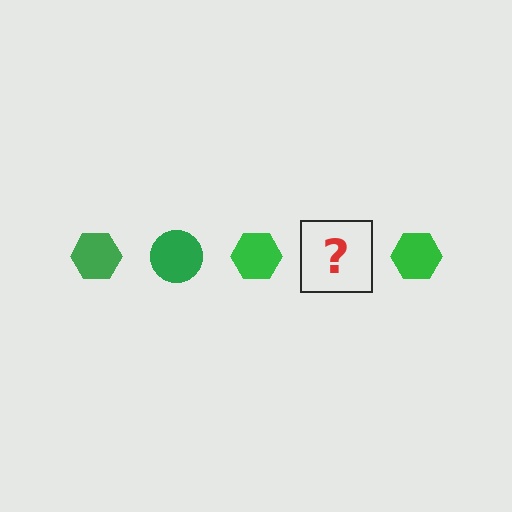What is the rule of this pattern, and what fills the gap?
The rule is that the pattern cycles through hexagon, circle shapes in green. The gap should be filled with a green circle.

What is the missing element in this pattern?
The missing element is a green circle.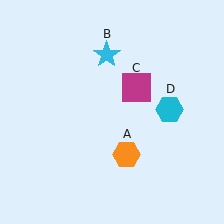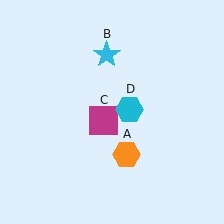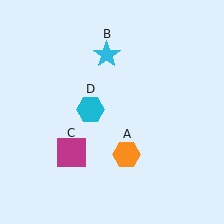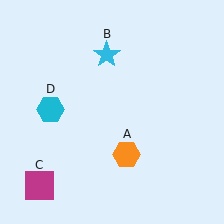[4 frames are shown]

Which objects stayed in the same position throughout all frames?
Orange hexagon (object A) and cyan star (object B) remained stationary.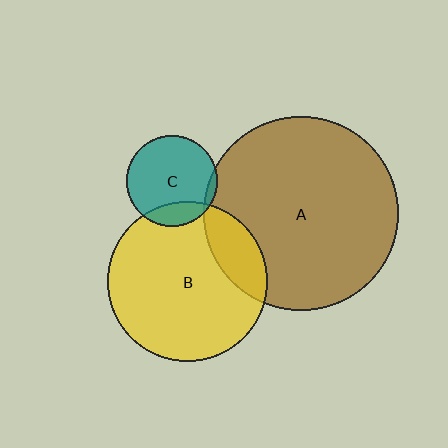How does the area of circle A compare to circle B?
Approximately 1.5 times.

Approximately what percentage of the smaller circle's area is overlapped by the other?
Approximately 20%.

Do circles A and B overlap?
Yes.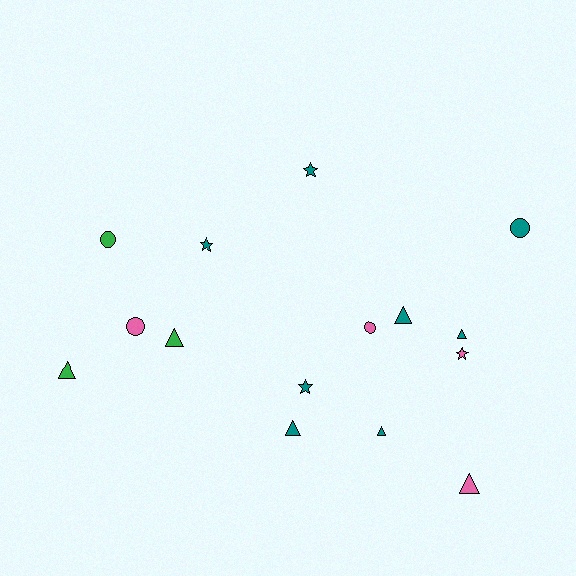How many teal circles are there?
There is 1 teal circle.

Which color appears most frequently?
Teal, with 8 objects.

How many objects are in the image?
There are 15 objects.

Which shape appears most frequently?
Triangle, with 7 objects.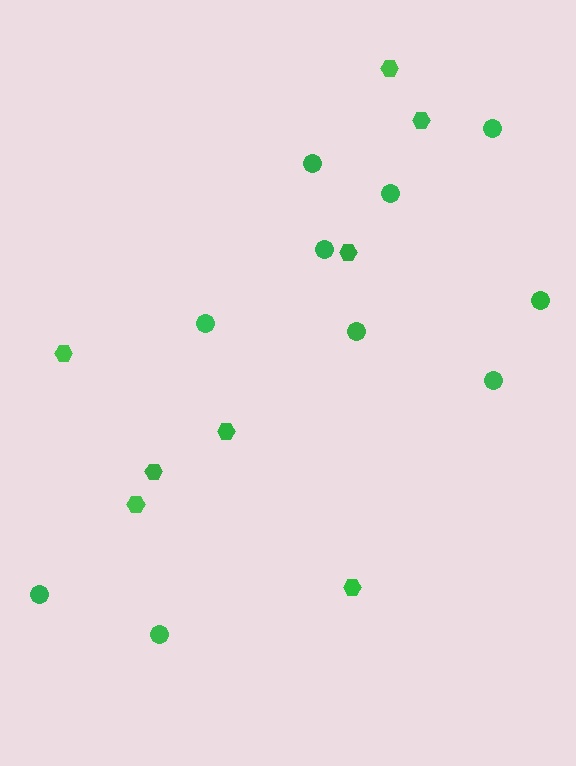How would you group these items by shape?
There are 2 groups: one group of circles (10) and one group of hexagons (8).